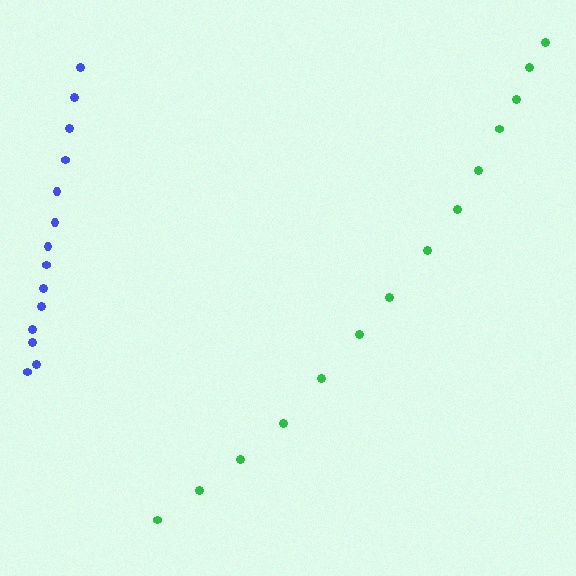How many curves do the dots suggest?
There are 2 distinct paths.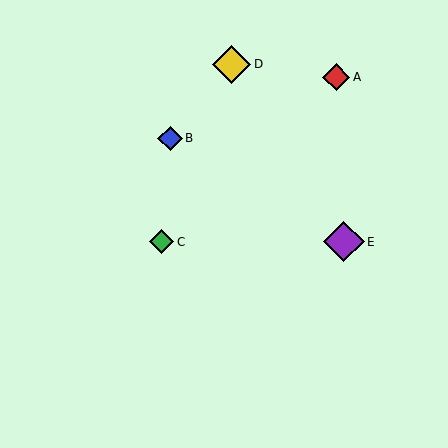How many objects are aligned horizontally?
2 objects (C, E) are aligned horizontally.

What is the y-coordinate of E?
Object E is at y≈242.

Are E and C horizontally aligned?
Yes, both are at y≈242.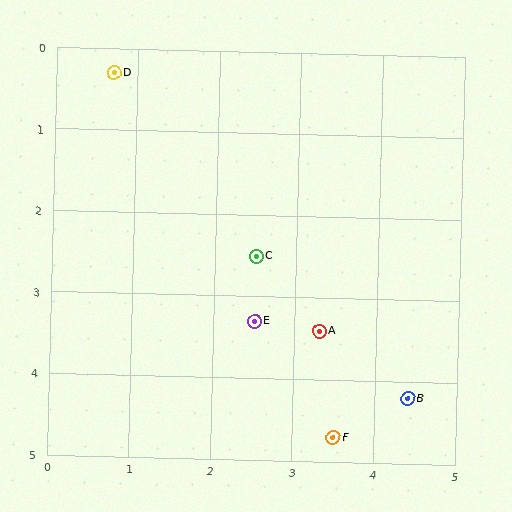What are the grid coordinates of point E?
Point E is at approximately (2.5, 3.3).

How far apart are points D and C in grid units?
Points D and C are about 2.8 grid units apart.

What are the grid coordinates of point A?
Point A is at approximately (3.3, 3.4).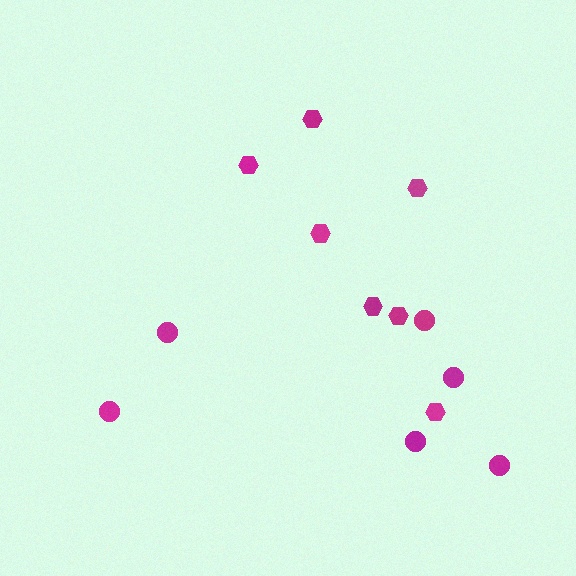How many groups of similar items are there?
There are 2 groups: one group of circles (6) and one group of hexagons (7).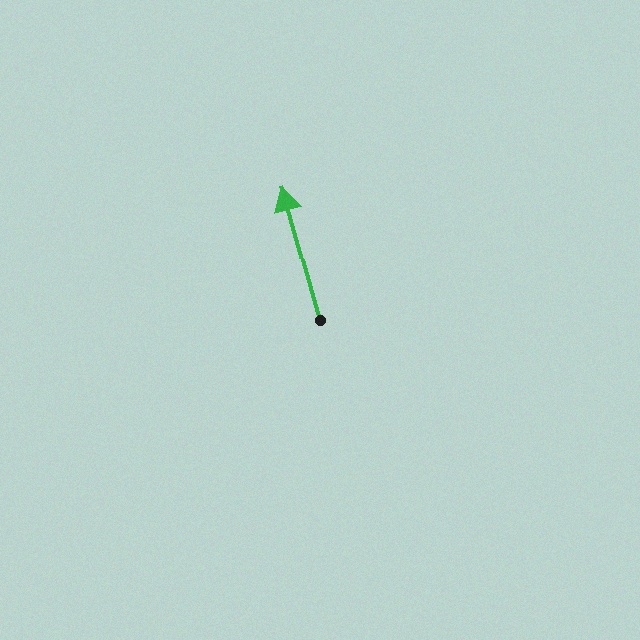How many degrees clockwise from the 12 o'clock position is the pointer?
Approximately 344 degrees.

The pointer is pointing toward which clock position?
Roughly 11 o'clock.